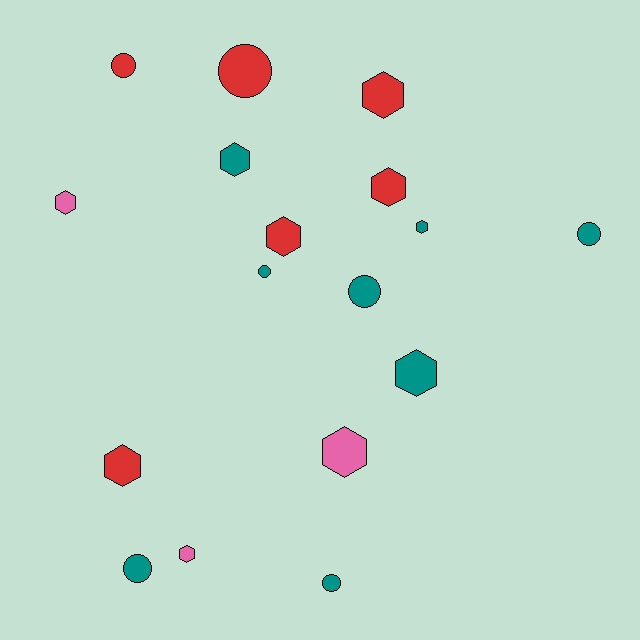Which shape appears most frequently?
Hexagon, with 10 objects.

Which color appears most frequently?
Teal, with 8 objects.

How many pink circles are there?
There are no pink circles.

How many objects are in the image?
There are 17 objects.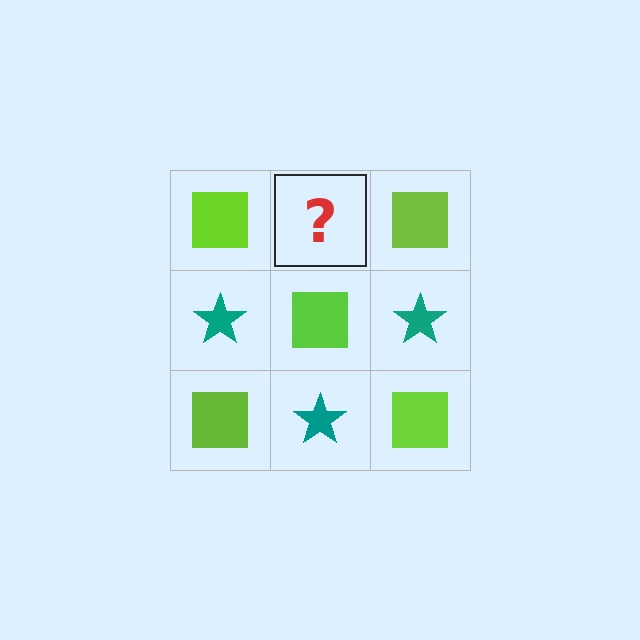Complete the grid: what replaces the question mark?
The question mark should be replaced with a teal star.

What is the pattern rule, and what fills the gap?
The rule is that it alternates lime square and teal star in a checkerboard pattern. The gap should be filled with a teal star.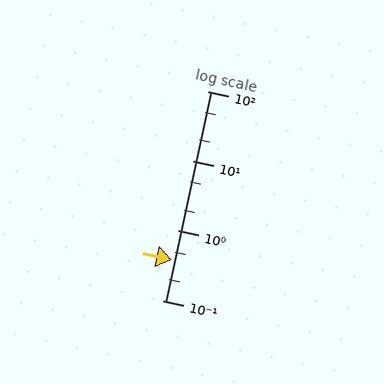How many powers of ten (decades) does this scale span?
The scale spans 3 decades, from 0.1 to 100.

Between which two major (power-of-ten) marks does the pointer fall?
The pointer is between 0.1 and 1.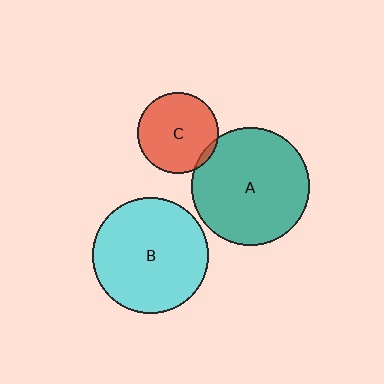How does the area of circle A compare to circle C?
Approximately 2.2 times.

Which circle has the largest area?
Circle A (teal).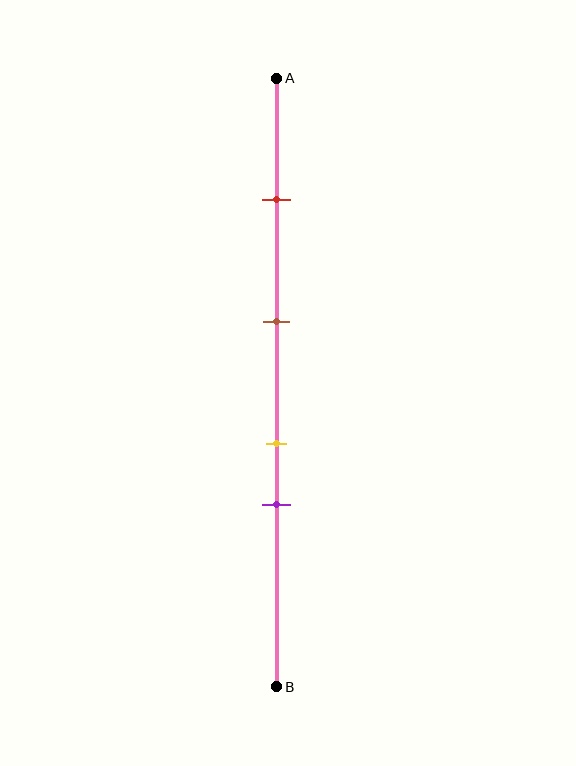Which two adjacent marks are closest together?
The yellow and purple marks are the closest adjacent pair.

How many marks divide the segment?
There are 4 marks dividing the segment.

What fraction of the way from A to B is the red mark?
The red mark is approximately 20% (0.2) of the way from A to B.